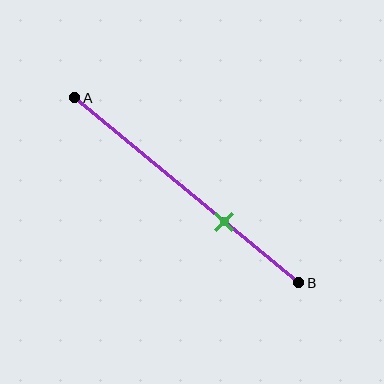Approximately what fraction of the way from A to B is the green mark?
The green mark is approximately 65% of the way from A to B.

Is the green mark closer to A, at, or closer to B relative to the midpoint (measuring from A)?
The green mark is closer to point B than the midpoint of segment AB.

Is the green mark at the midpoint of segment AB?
No, the mark is at about 65% from A, not at the 50% midpoint.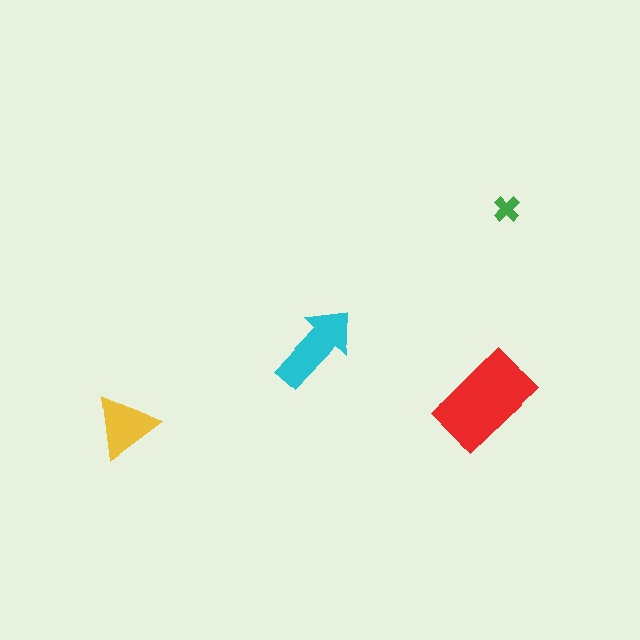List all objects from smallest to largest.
The green cross, the yellow triangle, the cyan arrow, the red rectangle.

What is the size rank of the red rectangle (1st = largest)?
1st.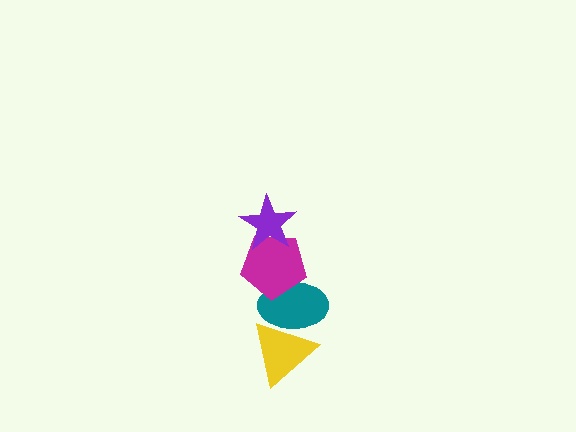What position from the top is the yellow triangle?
The yellow triangle is 4th from the top.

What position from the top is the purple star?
The purple star is 1st from the top.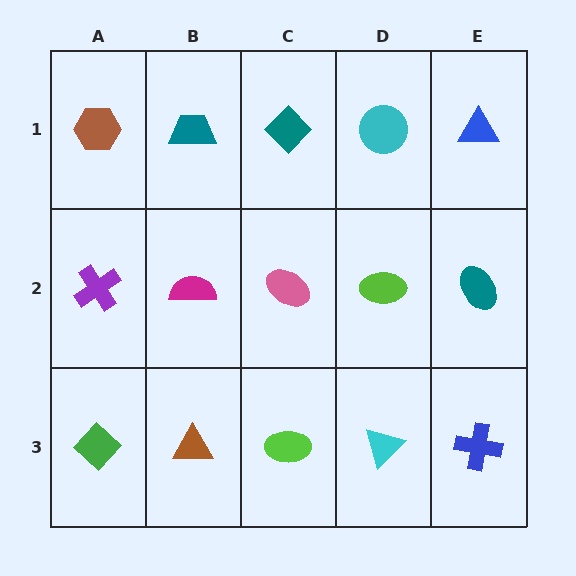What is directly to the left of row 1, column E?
A cyan circle.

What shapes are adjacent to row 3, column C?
A pink ellipse (row 2, column C), a brown triangle (row 3, column B), a cyan triangle (row 3, column D).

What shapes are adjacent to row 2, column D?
A cyan circle (row 1, column D), a cyan triangle (row 3, column D), a pink ellipse (row 2, column C), a teal ellipse (row 2, column E).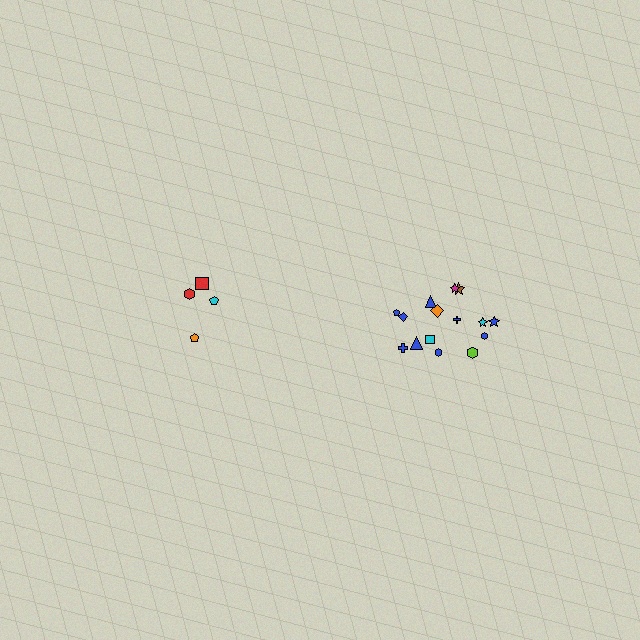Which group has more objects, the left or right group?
The right group.